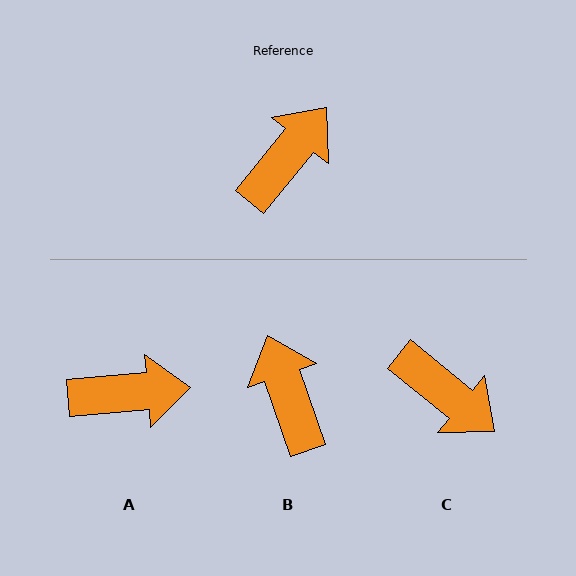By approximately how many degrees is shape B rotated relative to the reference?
Approximately 59 degrees counter-clockwise.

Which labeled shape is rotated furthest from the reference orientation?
C, about 90 degrees away.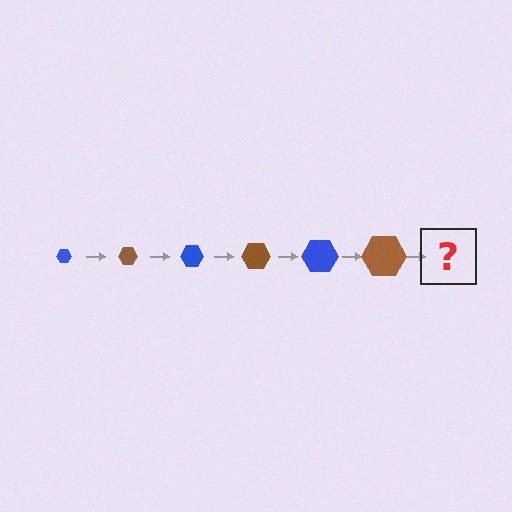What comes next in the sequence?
The next element should be a blue hexagon, larger than the previous one.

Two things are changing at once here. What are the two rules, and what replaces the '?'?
The two rules are that the hexagon grows larger each step and the color cycles through blue and brown. The '?' should be a blue hexagon, larger than the previous one.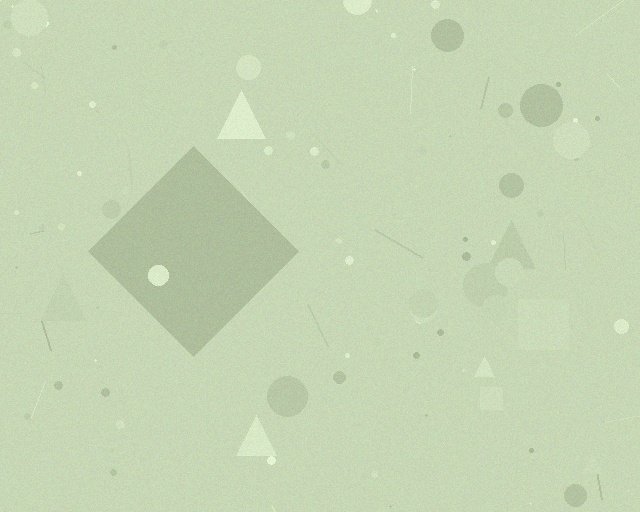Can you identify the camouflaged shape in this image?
The camouflaged shape is a diamond.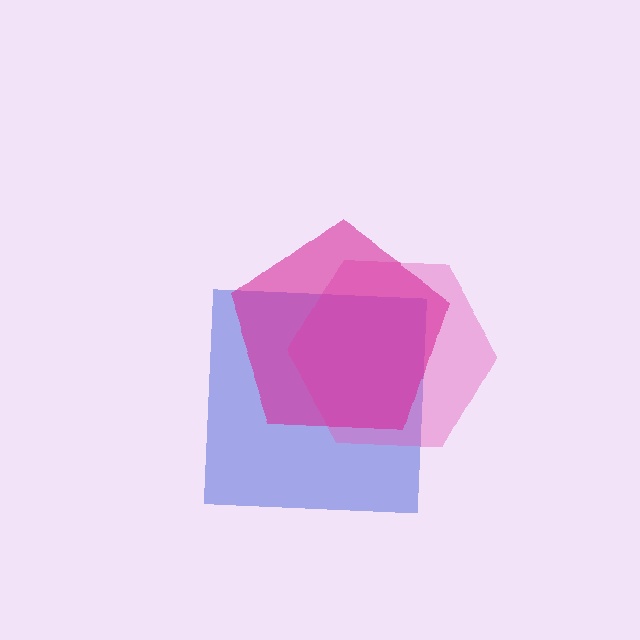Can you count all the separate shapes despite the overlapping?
Yes, there are 3 separate shapes.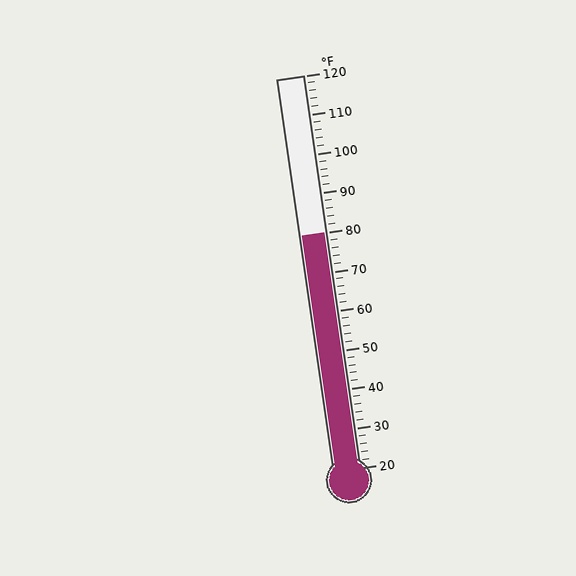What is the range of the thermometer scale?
The thermometer scale ranges from 20°F to 120°F.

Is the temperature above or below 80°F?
The temperature is at 80°F.